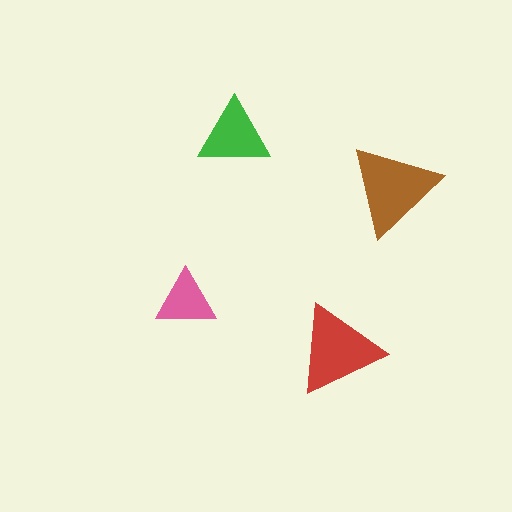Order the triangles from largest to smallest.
the brown one, the red one, the green one, the pink one.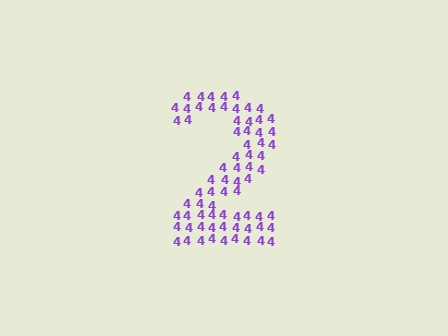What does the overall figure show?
The overall figure shows the digit 2.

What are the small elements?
The small elements are digit 4's.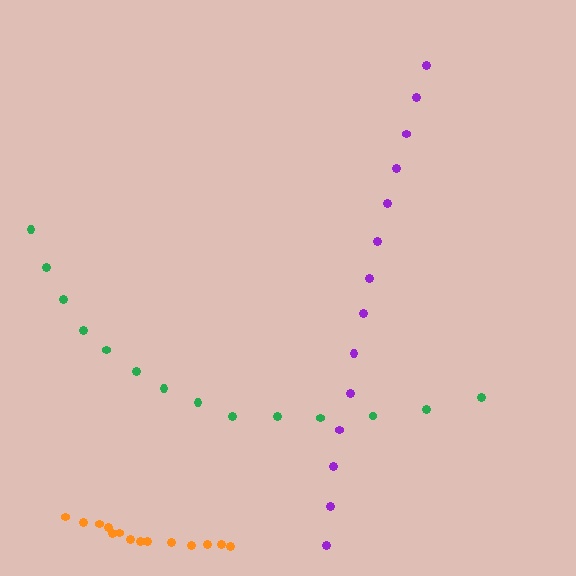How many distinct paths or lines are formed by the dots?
There are 3 distinct paths.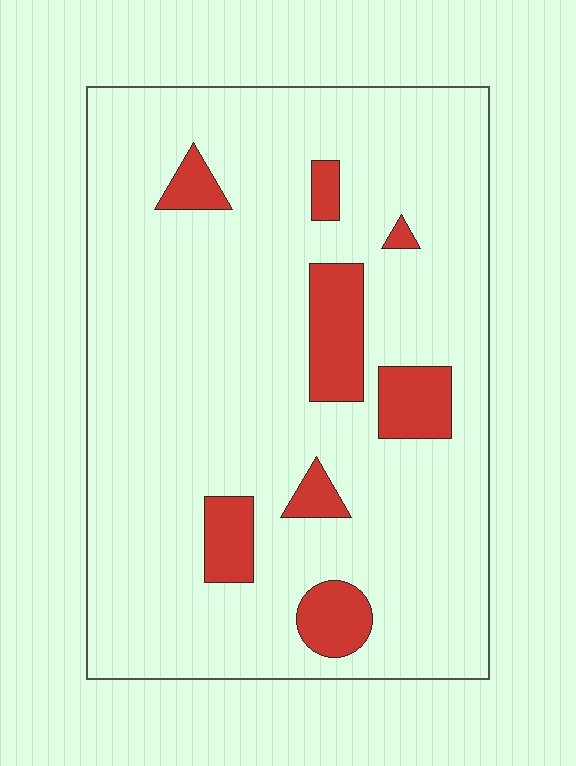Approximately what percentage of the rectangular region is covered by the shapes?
Approximately 10%.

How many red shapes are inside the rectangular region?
8.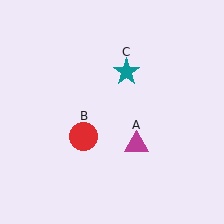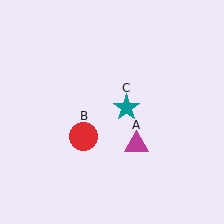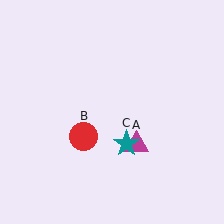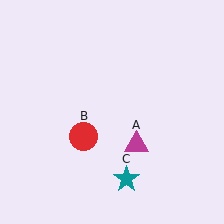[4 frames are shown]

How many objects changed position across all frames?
1 object changed position: teal star (object C).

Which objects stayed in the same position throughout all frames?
Magenta triangle (object A) and red circle (object B) remained stationary.